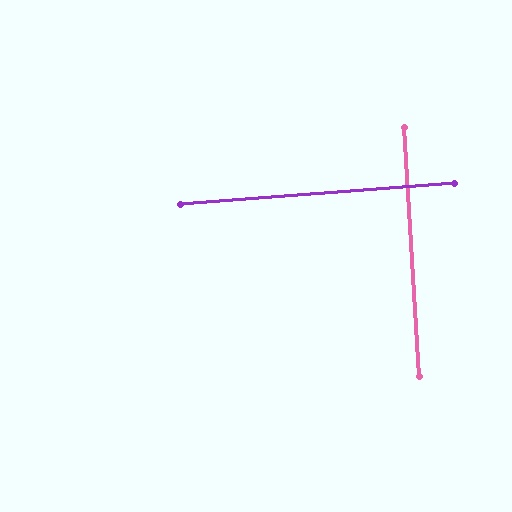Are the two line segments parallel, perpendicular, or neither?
Perpendicular — they meet at approximately 89°.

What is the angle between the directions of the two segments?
Approximately 89 degrees.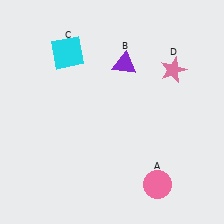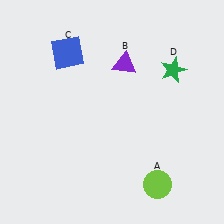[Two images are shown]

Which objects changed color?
A changed from pink to lime. C changed from cyan to blue. D changed from pink to green.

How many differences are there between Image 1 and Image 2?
There are 3 differences between the two images.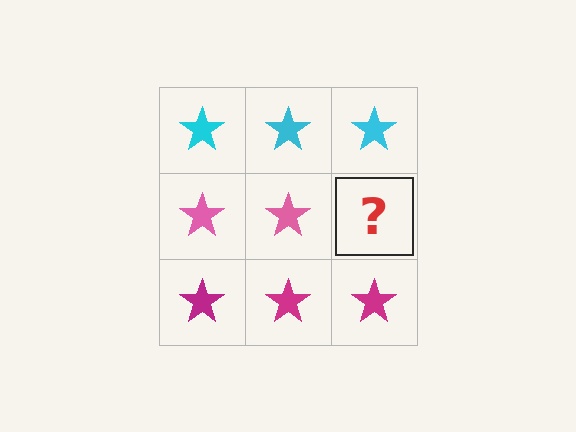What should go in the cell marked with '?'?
The missing cell should contain a pink star.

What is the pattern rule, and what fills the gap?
The rule is that each row has a consistent color. The gap should be filled with a pink star.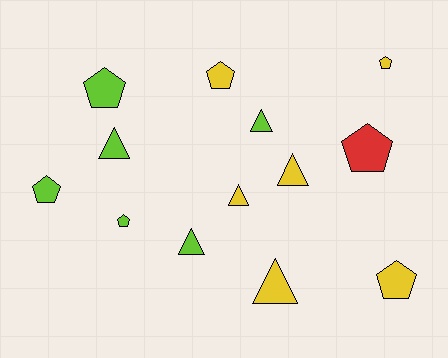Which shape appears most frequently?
Pentagon, with 7 objects.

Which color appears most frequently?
Yellow, with 6 objects.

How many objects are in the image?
There are 13 objects.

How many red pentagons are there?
There is 1 red pentagon.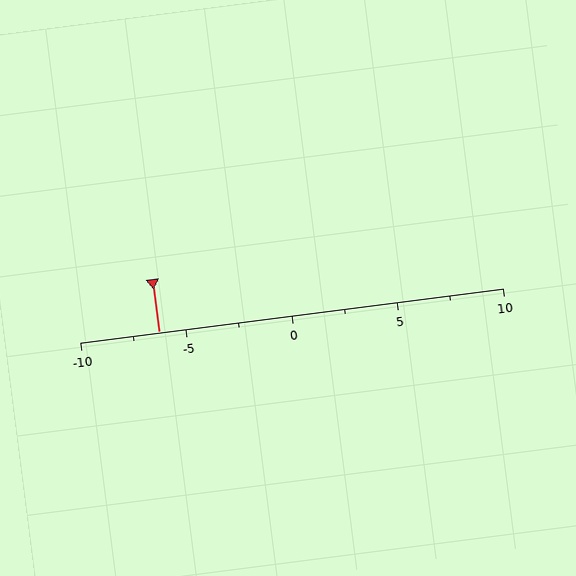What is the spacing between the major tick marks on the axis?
The major ticks are spaced 5 apart.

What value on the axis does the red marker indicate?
The marker indicates approximately -6.2.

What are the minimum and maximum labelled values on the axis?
The axis runs from -10 to 10.